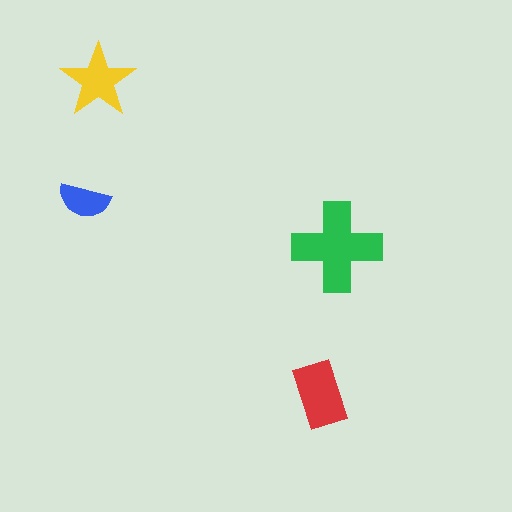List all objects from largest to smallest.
The green cross, the red rectangle, the yellow star, the blue semicircle.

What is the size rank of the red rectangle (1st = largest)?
2nd.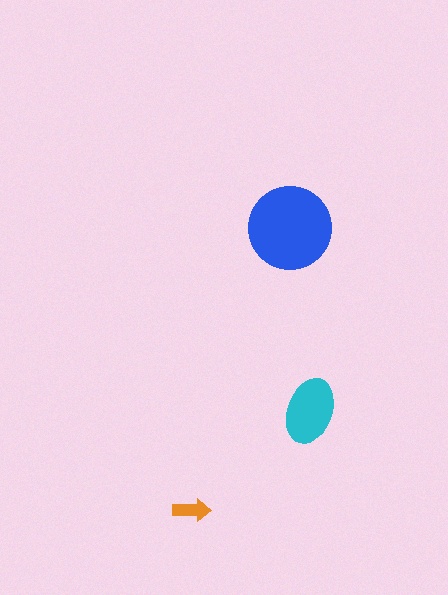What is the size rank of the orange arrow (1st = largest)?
3rd.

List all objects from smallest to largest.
The orange arrow, the cyan ellipse, the blue circle.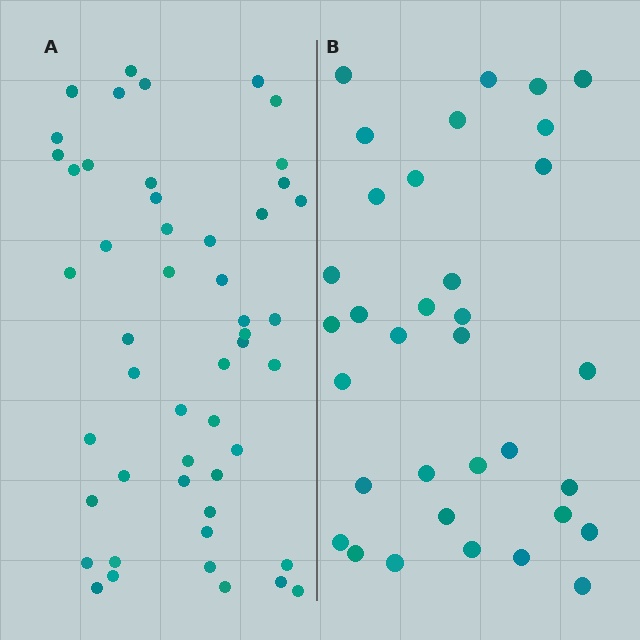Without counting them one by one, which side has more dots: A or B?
Region A (the left region) has more dots.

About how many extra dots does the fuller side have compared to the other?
Region A has approximately 15 more dots than region B.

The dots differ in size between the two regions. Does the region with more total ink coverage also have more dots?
No. Region B has more total ink coverage because its dots are larger, but region A actually contains more individual dots. Total area can be misleading — the number of items is what matters here.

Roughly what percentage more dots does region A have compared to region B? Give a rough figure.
About 45% more.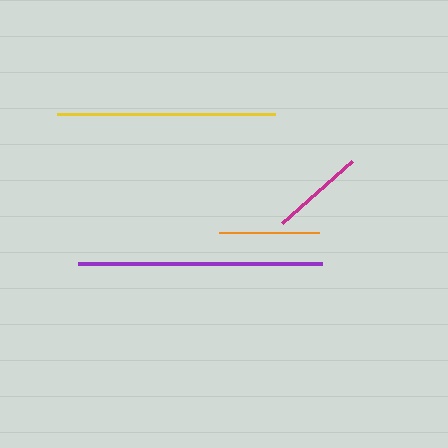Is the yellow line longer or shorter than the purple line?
The purple line is longer than the yellow line.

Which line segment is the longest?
The purple line is the longest at approximately 244 pixels.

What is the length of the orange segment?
The orange segment is approximately 100 pixels long.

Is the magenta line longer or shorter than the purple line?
The purple line is longer than the magenta line.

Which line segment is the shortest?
The magenta line is the shortest at approximately 94 pixels.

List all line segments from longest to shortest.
From longest to shortest: purple, yellow, orange, magenta.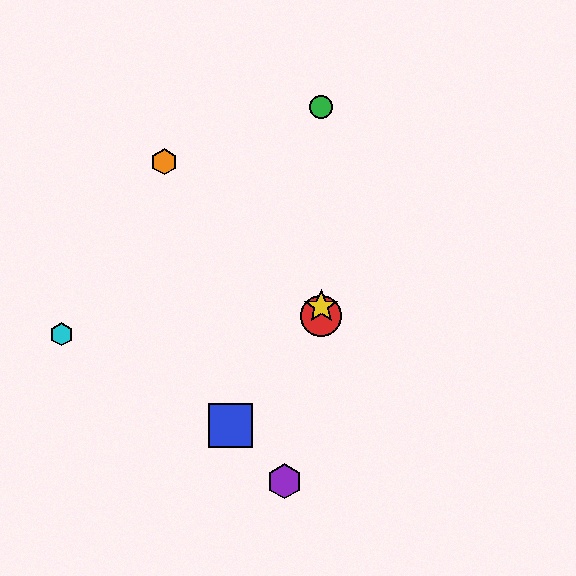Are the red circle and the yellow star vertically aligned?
Yes, both are at x≈321.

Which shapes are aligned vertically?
The red circle, the green circle, the yellow star are aligned vertically.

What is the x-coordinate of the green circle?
The green circle is at x≈321.